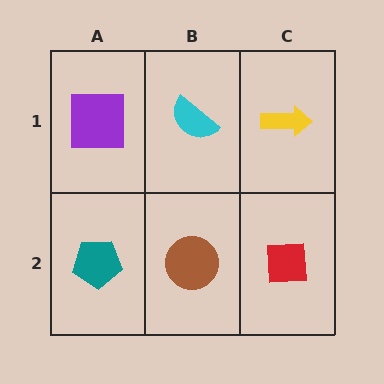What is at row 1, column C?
A yellow arrow.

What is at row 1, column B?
A cyan semicircle.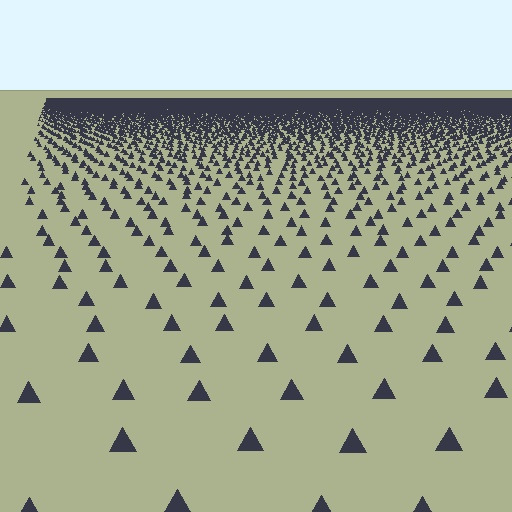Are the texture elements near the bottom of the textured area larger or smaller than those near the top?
Larger. Near the bottom, elements are closer to the viewer and appear at a bigger on-screen size.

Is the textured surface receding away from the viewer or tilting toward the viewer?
The surface is receding away from the viewer. Texture elements get smaller and denser toward the top.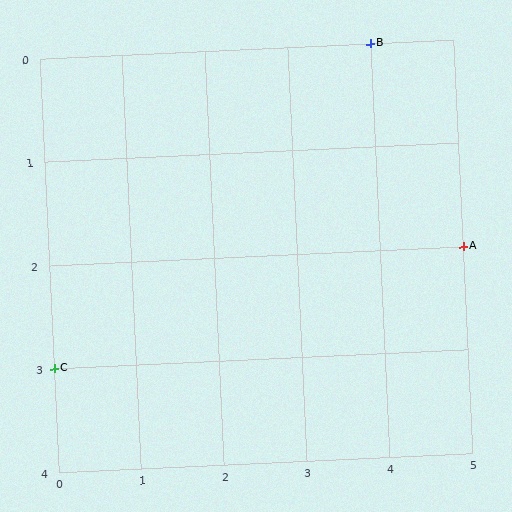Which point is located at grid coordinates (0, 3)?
Point C is at (0, 3).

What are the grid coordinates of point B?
Point B is at grid coordinates (4, 0).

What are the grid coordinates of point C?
Point C is at grid coordinates (0, 3).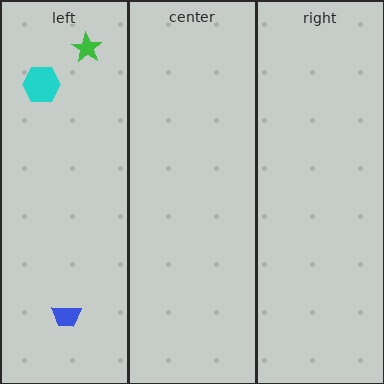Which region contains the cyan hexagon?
The left region.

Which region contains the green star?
The left region.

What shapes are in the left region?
The green star, the blue trapezoid, the cyan hexagon.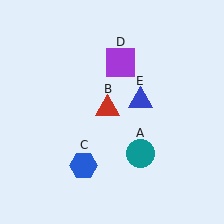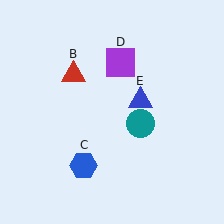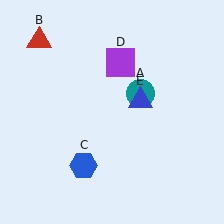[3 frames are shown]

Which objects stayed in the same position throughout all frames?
Blue hexagon (object C) and purple square (object D) and blue triangle (object E) remained stationary.